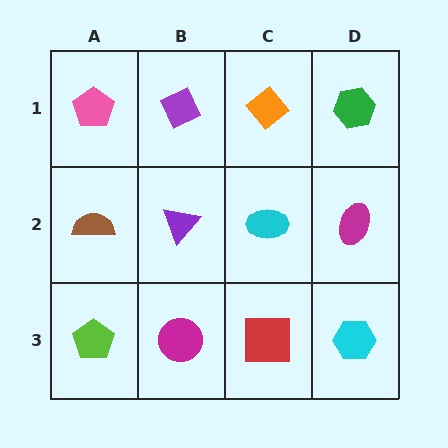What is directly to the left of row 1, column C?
A purple diamond.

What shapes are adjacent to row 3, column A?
A brown semicircle (row 2, column A), a magenta circle (row 3, column B).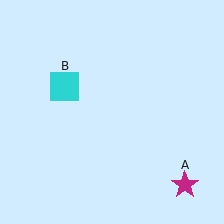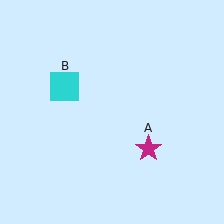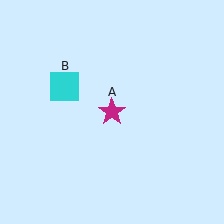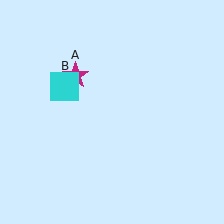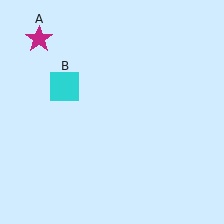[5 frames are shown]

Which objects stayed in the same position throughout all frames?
Cyan square (object B) remained stationary.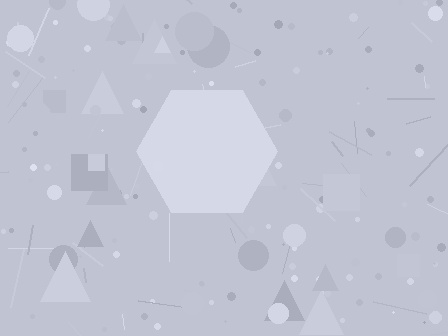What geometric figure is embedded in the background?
A hexagon is embedded in the background.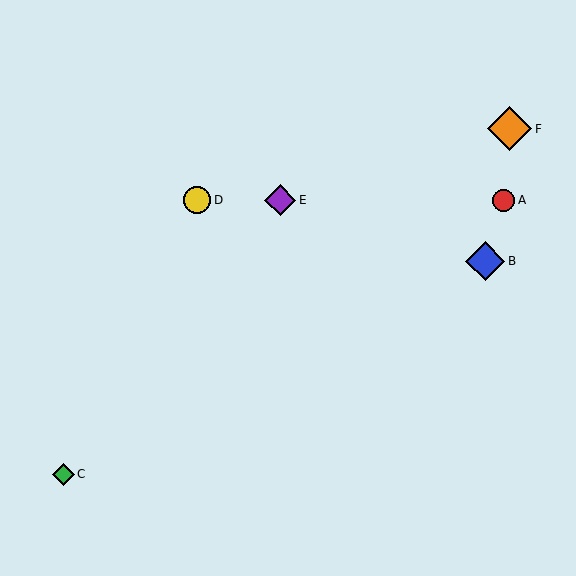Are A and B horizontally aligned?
No, A is at y≈200 and B is at y≈261.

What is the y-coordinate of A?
Object A is at y≈200.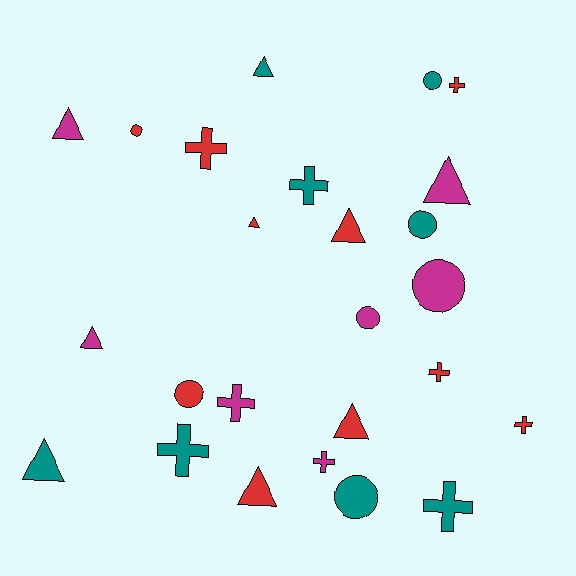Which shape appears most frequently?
Cross, with 9 objects.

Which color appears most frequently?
Red, with 10 objects.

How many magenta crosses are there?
There are 2 magenta crosses.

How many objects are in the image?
There are 25 objects.